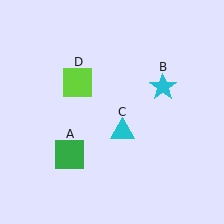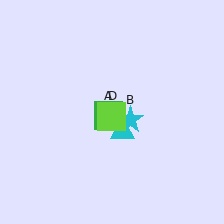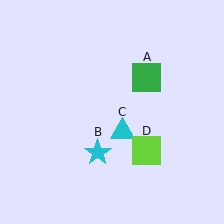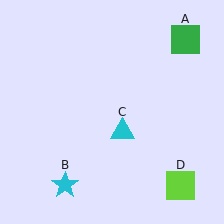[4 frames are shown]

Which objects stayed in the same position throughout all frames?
Cyan triangle (object C) remained stationary.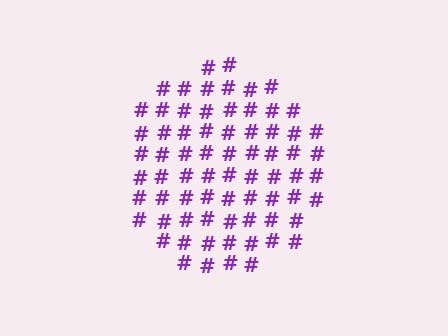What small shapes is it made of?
It is made of small hash symbols.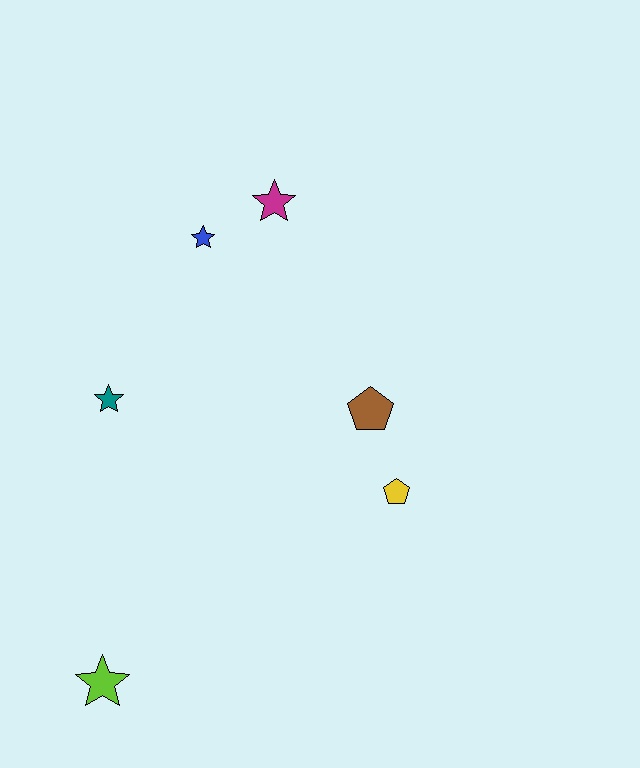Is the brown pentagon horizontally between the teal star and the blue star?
No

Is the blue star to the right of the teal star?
Yes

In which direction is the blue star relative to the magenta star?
The blue star is to the left of the magenta star.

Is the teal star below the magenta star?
Yes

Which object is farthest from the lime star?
The magenta star is farthest from the lime star.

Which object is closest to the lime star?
The teal star is closest to the lime star.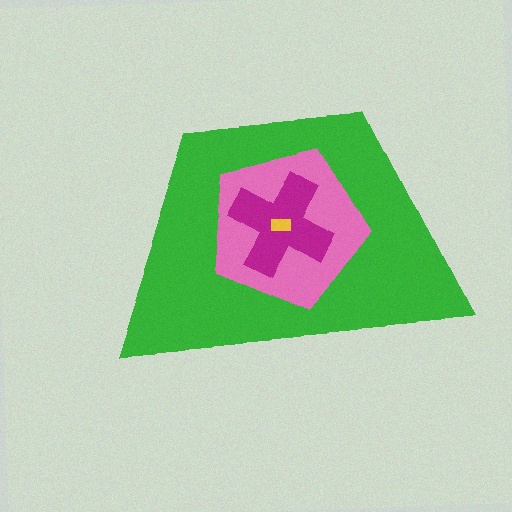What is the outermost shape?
The green trapezoid.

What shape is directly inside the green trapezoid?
The pink pentagon.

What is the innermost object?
The yellow rectangle.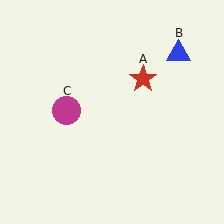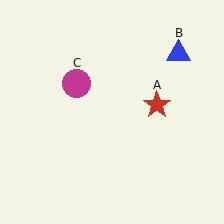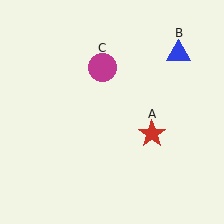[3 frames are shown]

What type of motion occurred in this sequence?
The red star (object A), magenta circle (object C) rotated clockwise around the center of the scene.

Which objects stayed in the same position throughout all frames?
Blue triangle (object B) remained stationary.